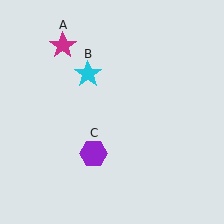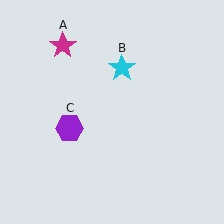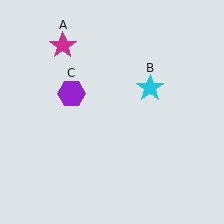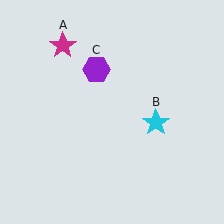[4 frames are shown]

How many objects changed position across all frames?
2 objects changed position: cyan star (object B), purple hexagon (object C).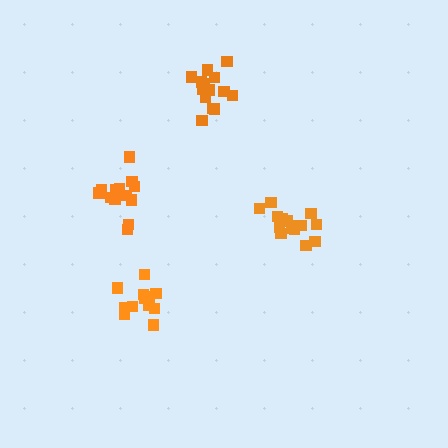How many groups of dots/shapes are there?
There are 4 groups.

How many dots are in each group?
Group 1: 15 dots, Group 2: 13 dots, Group 3: 14 dots, Group 4: 13 dots (55 total).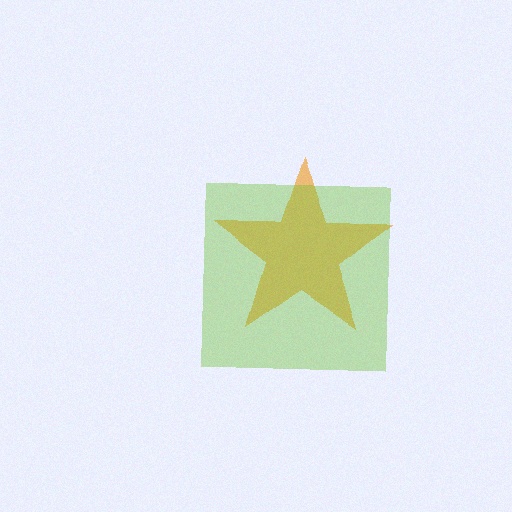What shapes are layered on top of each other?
The layered shapes are: an orange star, a lime square.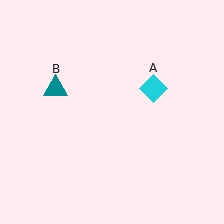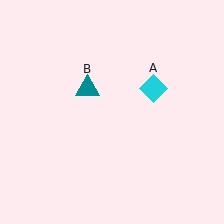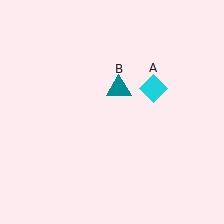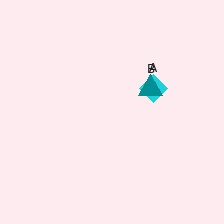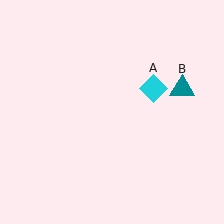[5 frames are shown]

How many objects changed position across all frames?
1 object changed position: teal triangle (object B).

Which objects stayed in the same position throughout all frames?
Cyan diamond (object A) remained stationary.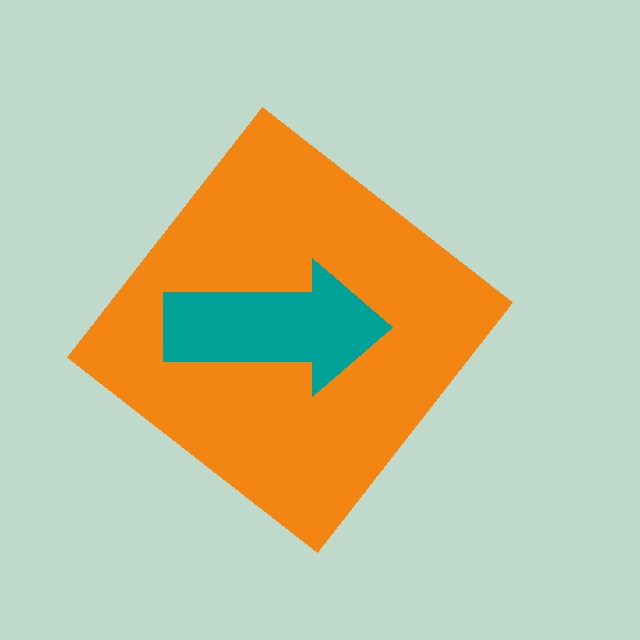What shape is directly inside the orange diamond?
The teal arrow.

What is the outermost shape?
The orange diamond.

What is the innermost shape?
The teal arrow.